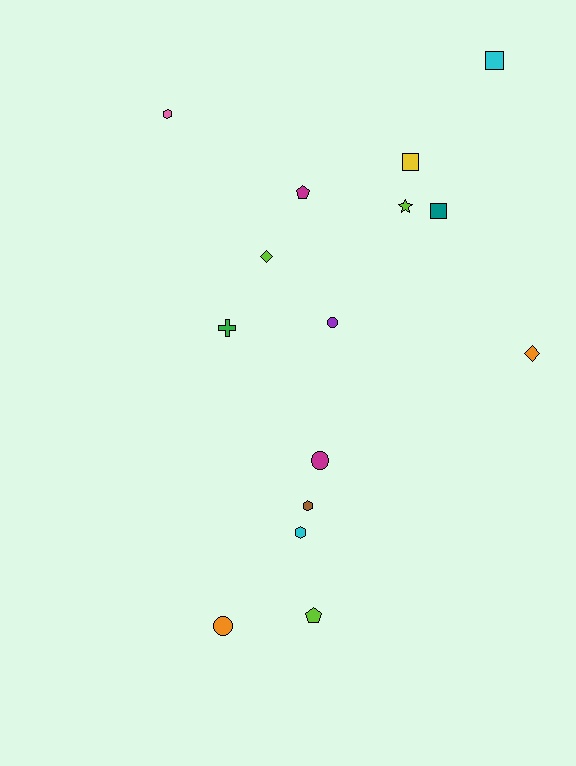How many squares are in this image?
There are 3 squares.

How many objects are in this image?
There are 15 objects.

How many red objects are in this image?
There are no red objects.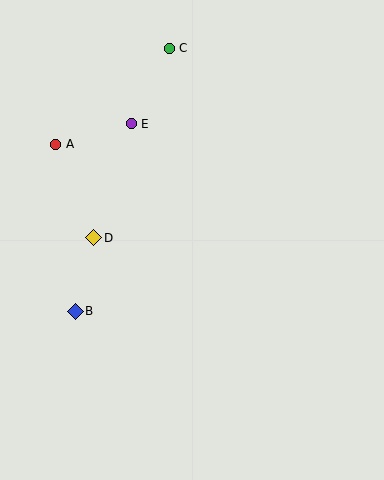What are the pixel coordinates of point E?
Point E is at (131, 124).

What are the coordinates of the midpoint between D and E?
The midpoint between D and E is at (113, 181).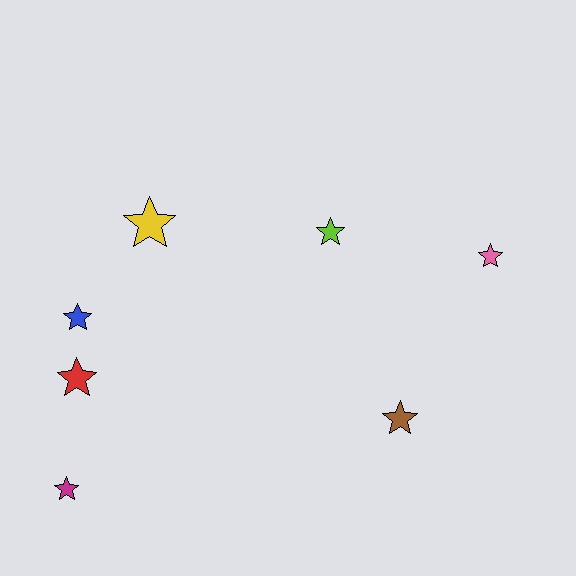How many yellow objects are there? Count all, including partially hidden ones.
There is 1 yellow object.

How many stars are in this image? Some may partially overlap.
There are 7 stars.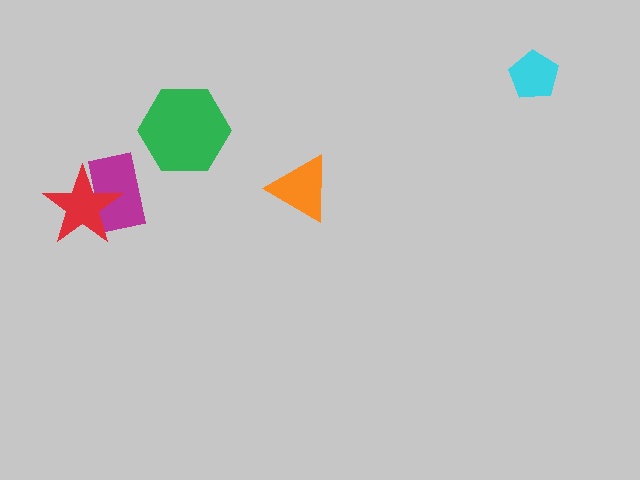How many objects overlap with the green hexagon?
0 objects overlap with the green hexagon.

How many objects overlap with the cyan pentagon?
0 objects overlap with the cyan pentagon.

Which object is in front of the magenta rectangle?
The red star is in front of the magenta rectangle.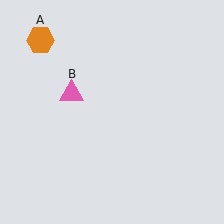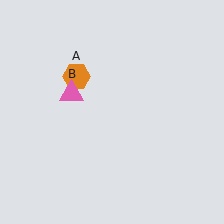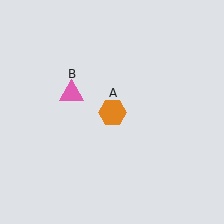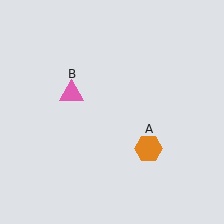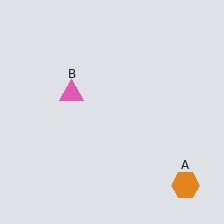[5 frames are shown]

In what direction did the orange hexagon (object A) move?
The orange hexagon (object A) moved down and to the right.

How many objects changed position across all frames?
1 object changed position: orange hexagon (object A).